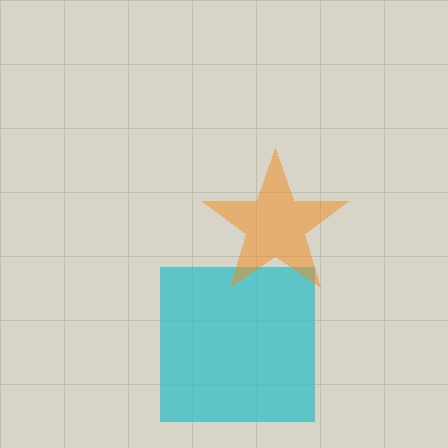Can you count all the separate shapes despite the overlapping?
Yes, there are 2 separate shapes.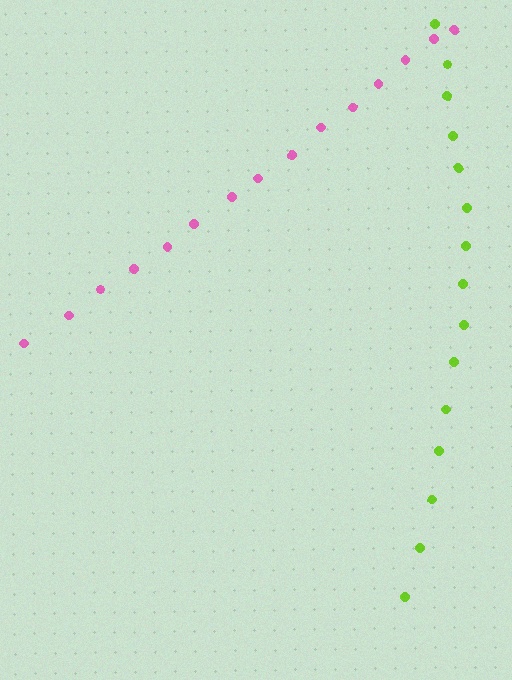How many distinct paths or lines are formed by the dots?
There are 2 distinct paths.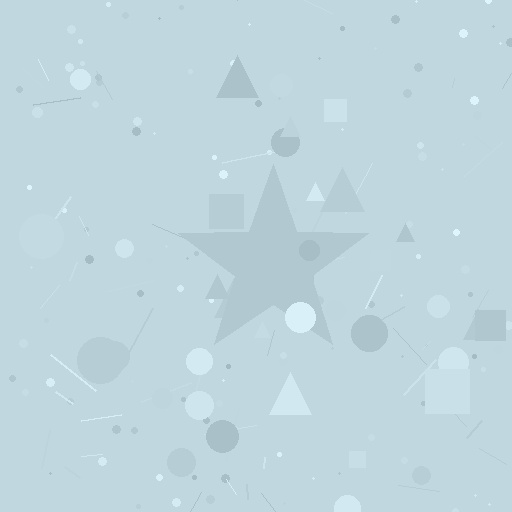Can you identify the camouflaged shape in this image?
The camouflaged shape is a star.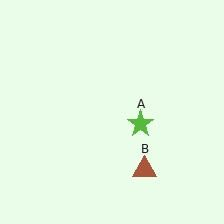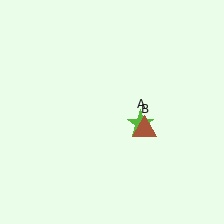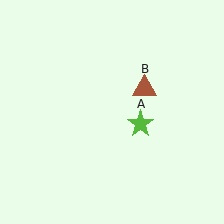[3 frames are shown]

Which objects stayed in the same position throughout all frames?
Lime star (object A) remained stationary.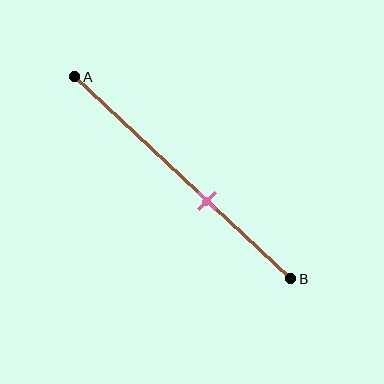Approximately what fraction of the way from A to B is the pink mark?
The pink mark is approximately 60% of the way from A to B.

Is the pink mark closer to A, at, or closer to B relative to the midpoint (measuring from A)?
The pink mark is closer to point B than the midpoint of segment AB.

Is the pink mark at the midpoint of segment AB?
No, the mark is at about 60% from A, not at the 50% midpoint.